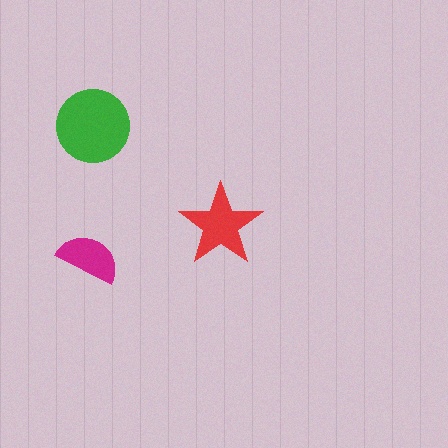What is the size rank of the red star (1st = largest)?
2nd.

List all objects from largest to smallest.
The green circle, the red star, the magenta semicircle.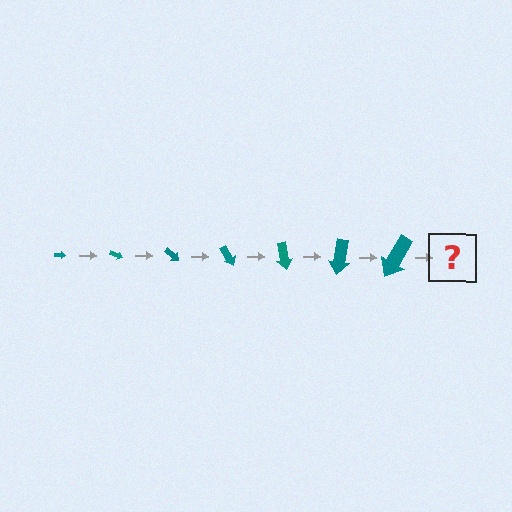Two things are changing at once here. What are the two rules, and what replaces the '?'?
The two rules are that the arrow grows larger each step and it rotates 20 degrees each step. The '?' should be an arrow, larger than the previous one and rotated 140 degrees from the start.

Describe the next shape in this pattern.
It should be an arrow, larger than the previous one and rotated 140 degrees from the start.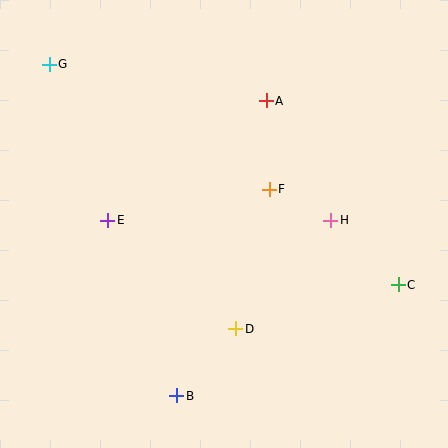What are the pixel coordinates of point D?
Point D is at (236, 329).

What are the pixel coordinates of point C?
Point C is at (398, 285).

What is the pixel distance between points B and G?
The distance between B and G is 355 pixels.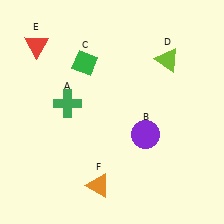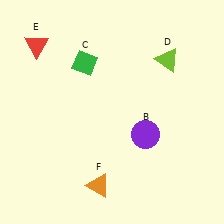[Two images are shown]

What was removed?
The green cross (A) was removed in Image 2.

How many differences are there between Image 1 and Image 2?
There is 1 difference between the two images.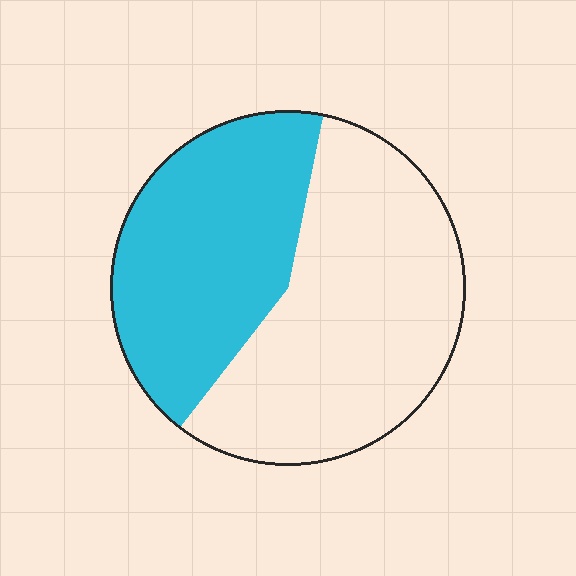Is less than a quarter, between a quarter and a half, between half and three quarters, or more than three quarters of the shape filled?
Between a quarter and a half.